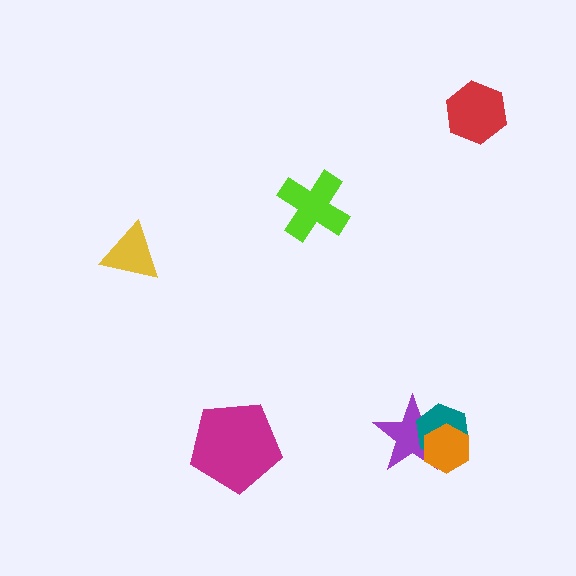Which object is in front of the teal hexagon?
The orange hexagon is in front of the teal hexagon.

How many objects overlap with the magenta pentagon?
0 objects overlap with the magenta pentagon.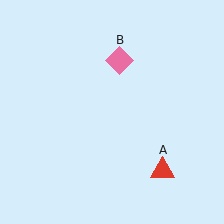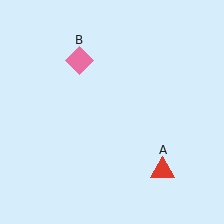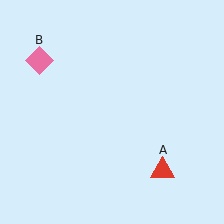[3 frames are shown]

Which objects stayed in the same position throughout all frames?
Red triangle (object A) remained stationary.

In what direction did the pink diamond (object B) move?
The pink diamond (object B) moved left.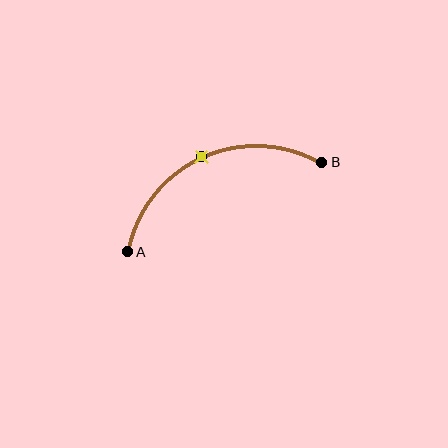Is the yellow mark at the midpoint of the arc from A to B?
Yes. The yellow mark lies on the arc at equal arc-length from both A and B — it is the arc midpoint.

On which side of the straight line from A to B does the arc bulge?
The arc bulges above the straight line connecting A and B.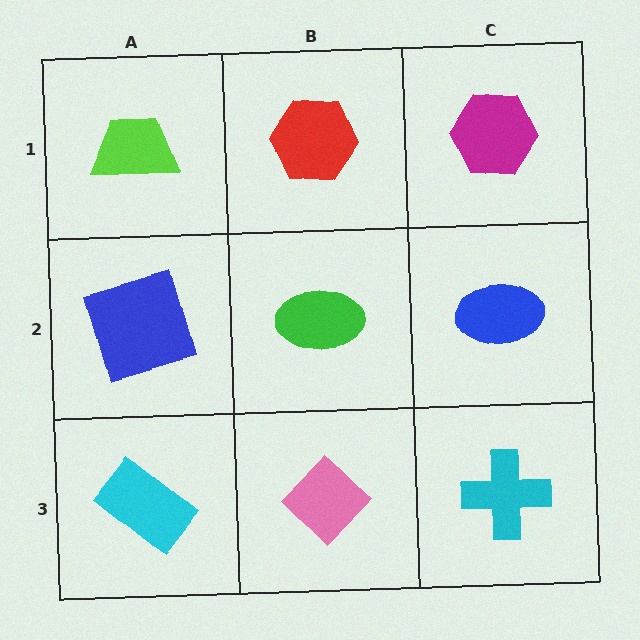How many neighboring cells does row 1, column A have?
2.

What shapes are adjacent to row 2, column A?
A lime trapezoid (row 1, column A), a cyan rectangle (row 3, column A), a green ellipse (row 2, column B).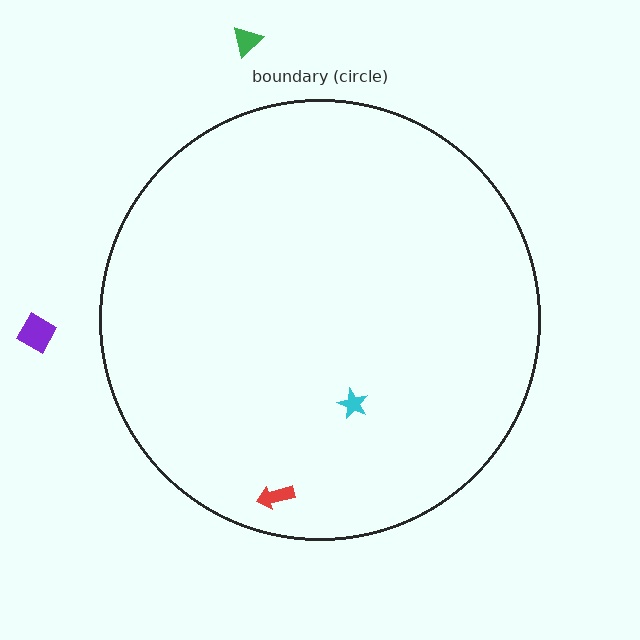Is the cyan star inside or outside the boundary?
Inside.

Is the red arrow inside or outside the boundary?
Inside.